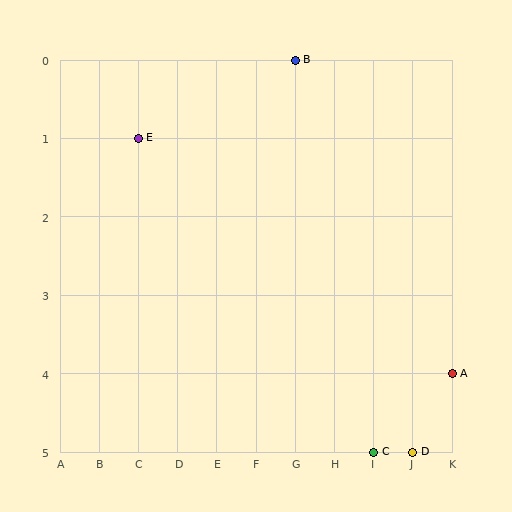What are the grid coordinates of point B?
Point B is at grid coordinates (G, 0).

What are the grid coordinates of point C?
Point C is at grid coordinates (I, 5).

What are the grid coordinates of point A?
Point A is at grid coordinates (K, 4).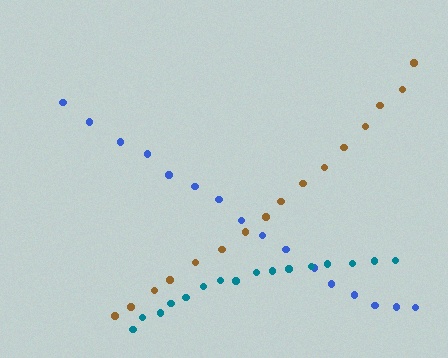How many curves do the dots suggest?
There are 3 distinct paths.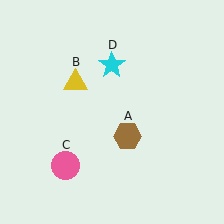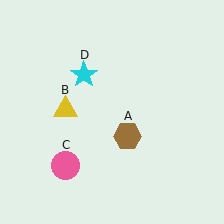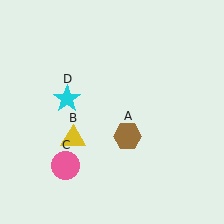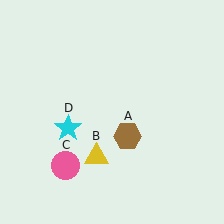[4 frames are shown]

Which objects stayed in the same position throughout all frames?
Brown hexagon (object A) and pink circle (object C) remained stationary.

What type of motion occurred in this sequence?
The yellow triangle (object B), cyan star (object D) rotated counterclockwise around the center of the scene.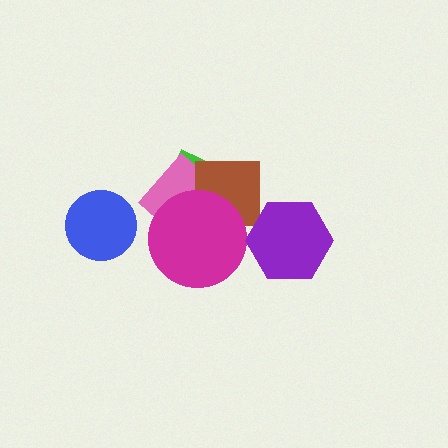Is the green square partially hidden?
Yes, it is partially covered by another shape.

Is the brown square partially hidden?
Yes, it is partially covered by another shape.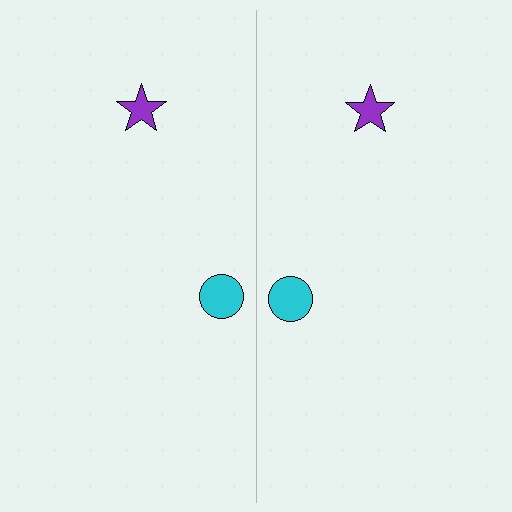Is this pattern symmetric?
Yes, this pattern has bilateral (reflection) symmetry.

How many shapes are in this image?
There are 4 shapes in this image.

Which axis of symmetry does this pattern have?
The pattern has a vertical axis of symmetry running through the center of the image.